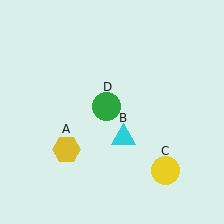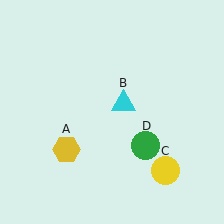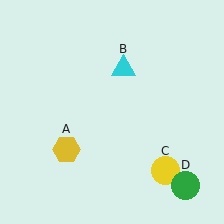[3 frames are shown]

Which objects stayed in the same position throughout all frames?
Yellow hexagon (object A) and yellow circle (object C) remained stationary.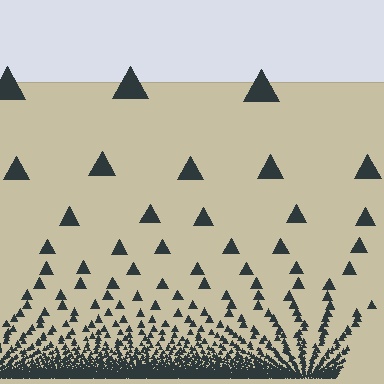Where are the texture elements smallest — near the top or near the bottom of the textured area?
Near the bottom.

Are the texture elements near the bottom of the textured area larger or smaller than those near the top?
Smaller. The gradient is inverted — elements near the bottom are smaller and denser.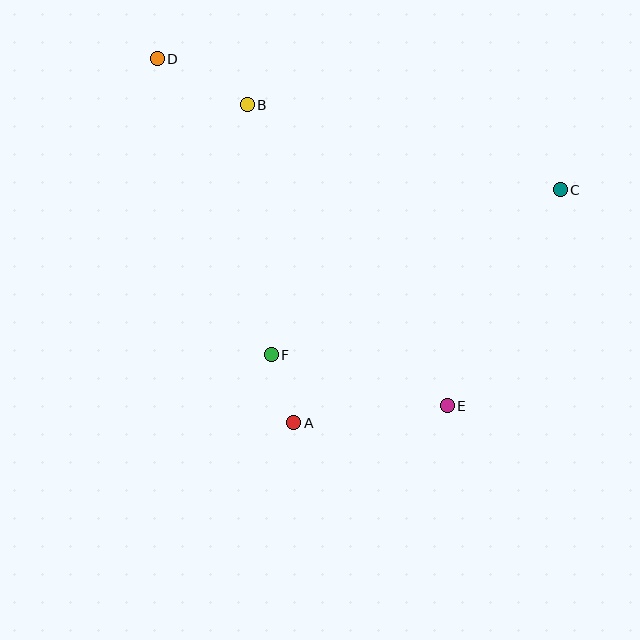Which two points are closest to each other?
Points A and F are closest to each other.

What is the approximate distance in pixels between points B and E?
The distance between B and E is approximately 361 pixels.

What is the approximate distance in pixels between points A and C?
The distance between A and C is approximately 354 pixels.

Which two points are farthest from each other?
Points D and E are farthest from each other.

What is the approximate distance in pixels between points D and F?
The distance between D and F is approximately 317 pixels.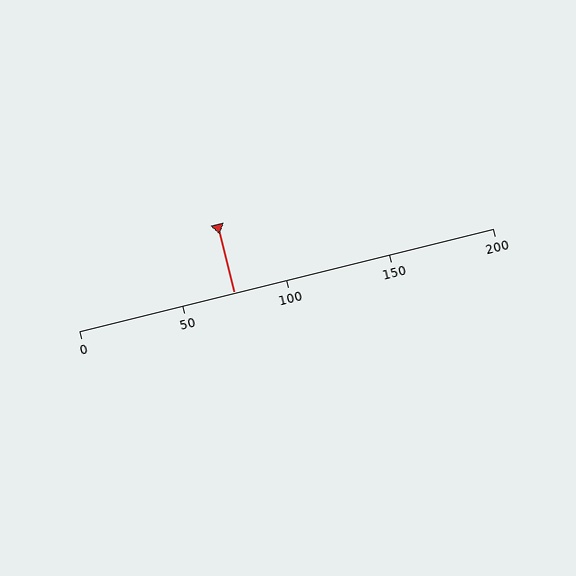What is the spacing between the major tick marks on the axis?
The major ticks are spaced 50 apart.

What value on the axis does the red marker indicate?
The marker indicates approximately 75.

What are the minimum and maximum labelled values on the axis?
The axis runs from 0 to 200.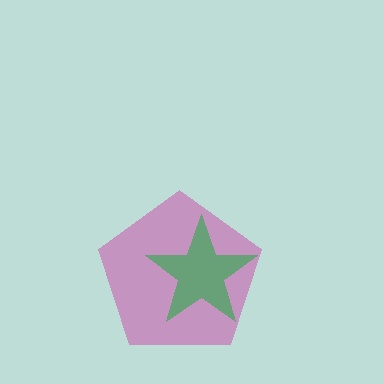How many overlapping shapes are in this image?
There are 2 overlapping shapes in the image.